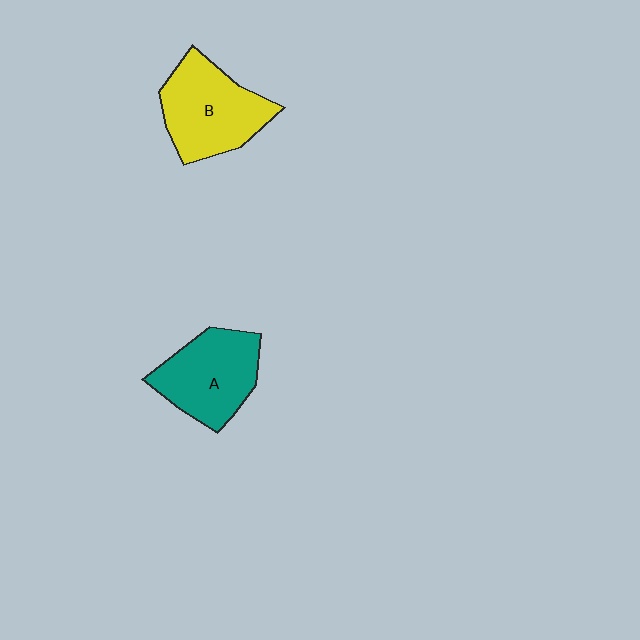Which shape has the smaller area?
Shape A (teal).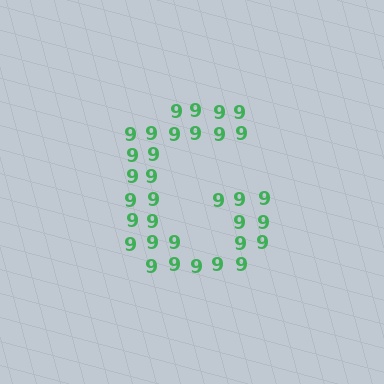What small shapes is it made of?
It is made of small digit 9's.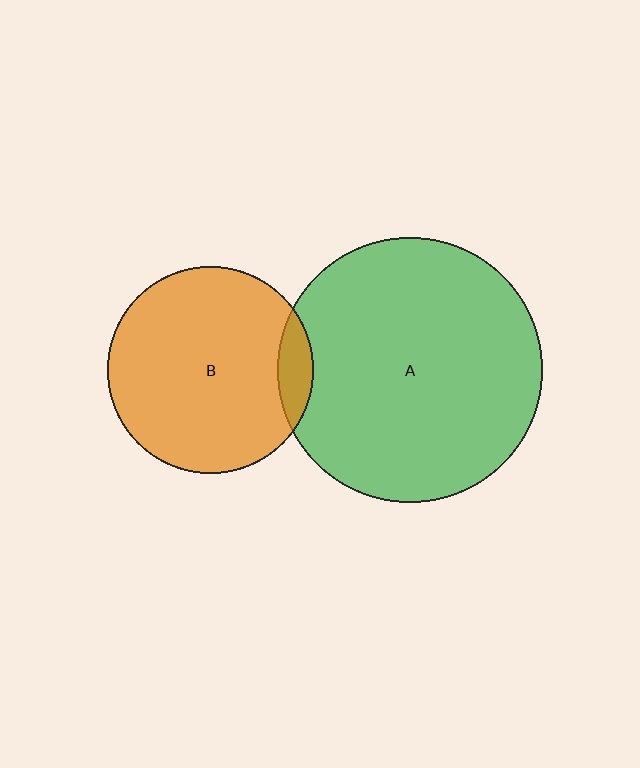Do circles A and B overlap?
Yes.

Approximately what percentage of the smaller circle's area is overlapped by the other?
Approximately 10%.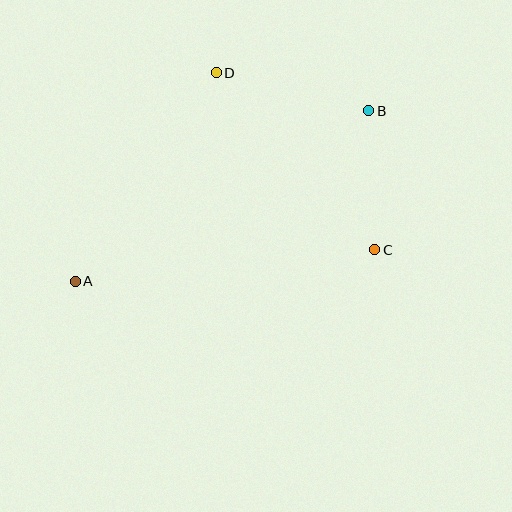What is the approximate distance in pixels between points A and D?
The distance between A and D is approximately 252 pixels.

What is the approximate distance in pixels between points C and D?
The distance between C and D is approximately 238 pixels.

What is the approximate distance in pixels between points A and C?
The distance between A and C is approximately 301 pixels.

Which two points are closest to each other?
Points B and C are closest to each other.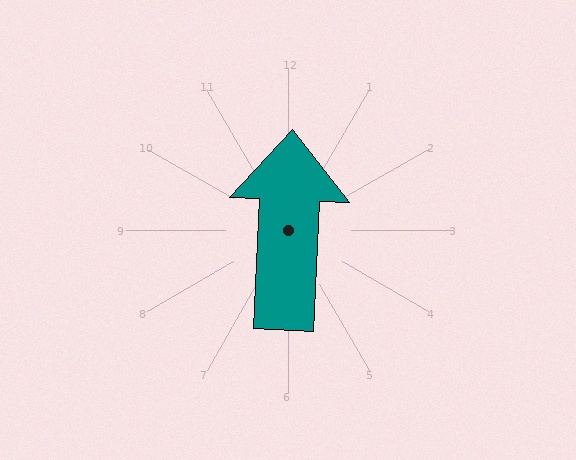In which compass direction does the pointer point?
North.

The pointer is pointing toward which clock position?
Roughly 12 o'clock.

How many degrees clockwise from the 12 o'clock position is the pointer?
Approximately 3 degrees.